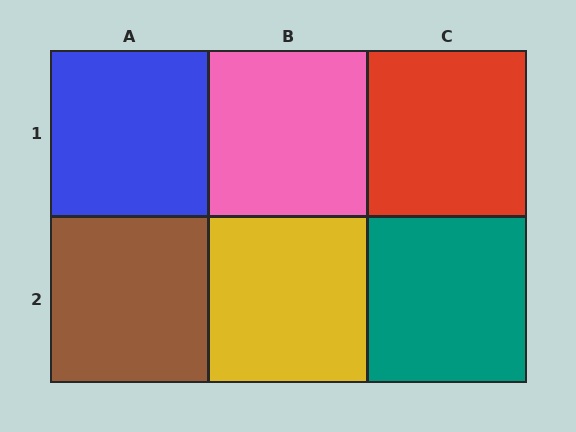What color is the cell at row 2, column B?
Yellow.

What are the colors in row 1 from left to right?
Blue, pink, red.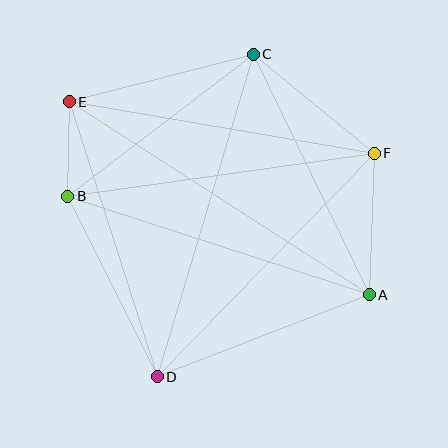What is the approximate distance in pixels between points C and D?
The distance between C and D is approximately 337 pixels.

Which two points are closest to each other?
Points B and E are closest to each other.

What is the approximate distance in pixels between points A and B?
The distance between A and B is approximately 317 pixels.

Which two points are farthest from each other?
Points A and E are farthest from each other.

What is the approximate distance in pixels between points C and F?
The distance between C and F is approximately 157 pixels.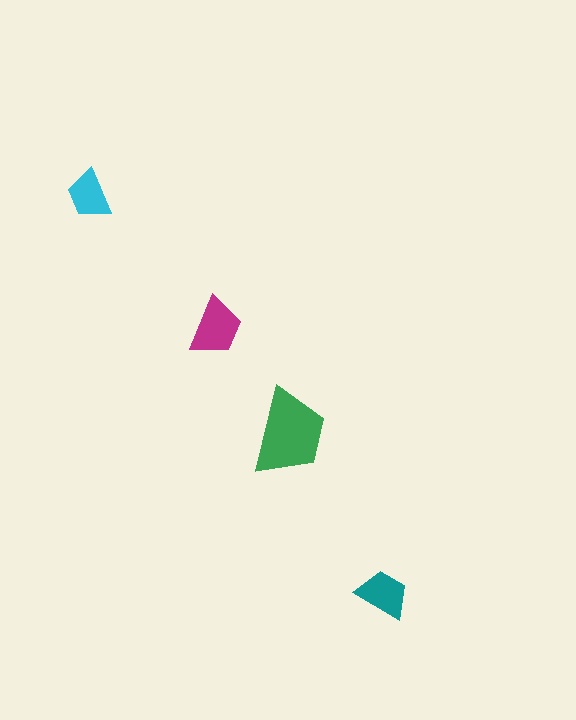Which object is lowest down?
The teal trapezoid is bottommost.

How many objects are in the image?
There are 4 objects in the image.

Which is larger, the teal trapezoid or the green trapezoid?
The green one.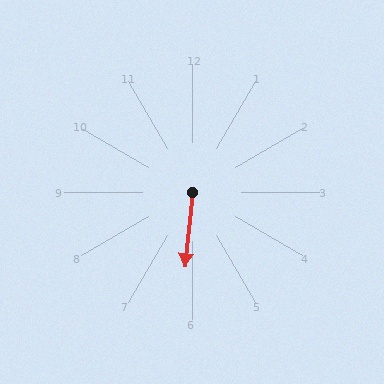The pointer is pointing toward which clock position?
Roughly 6 o'clock.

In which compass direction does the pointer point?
South.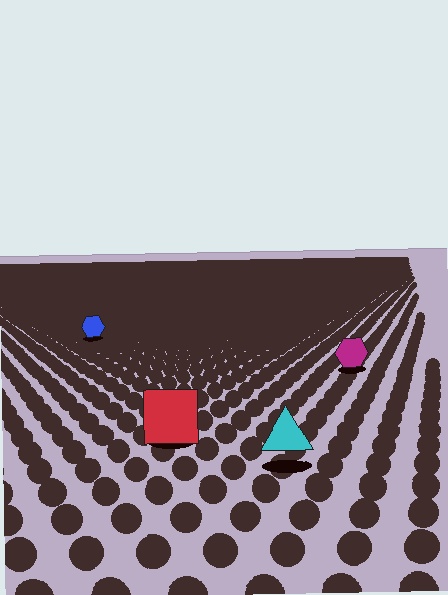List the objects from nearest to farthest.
From nearest to farthest: the cyan triangle, the red square, the magenta hexagon, the blue hexagon.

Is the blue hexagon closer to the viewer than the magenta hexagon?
No. The magenta hexagon is closer — you can tell from the texture gradient: the ground texture is coarser near it.